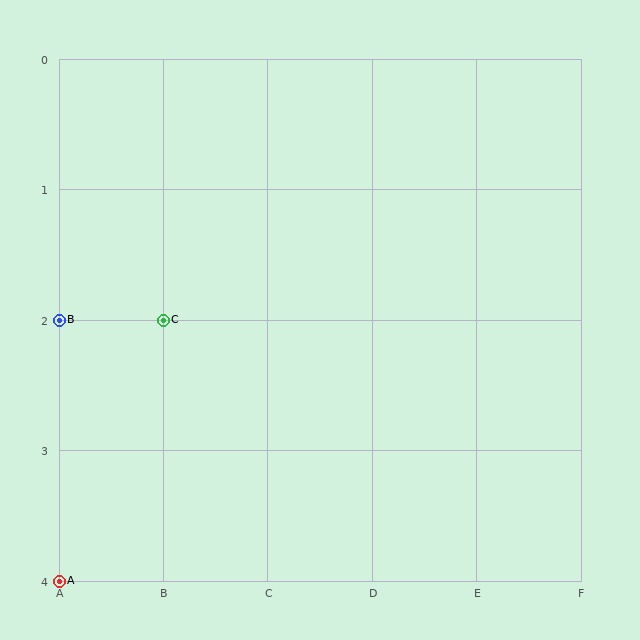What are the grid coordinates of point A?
Point A is at grid coordinates (A, 4).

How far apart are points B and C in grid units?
Points B and C are 1 column apart.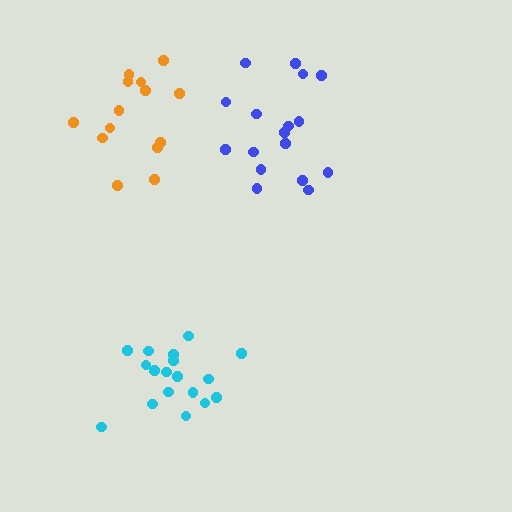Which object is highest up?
The orange cluster is topmost.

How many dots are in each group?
Group 1: 14 dots, Group 2: 17 dots, Group 3: 18 dots (49 total).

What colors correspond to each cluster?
The clusters are colored: orange, blue, cyan.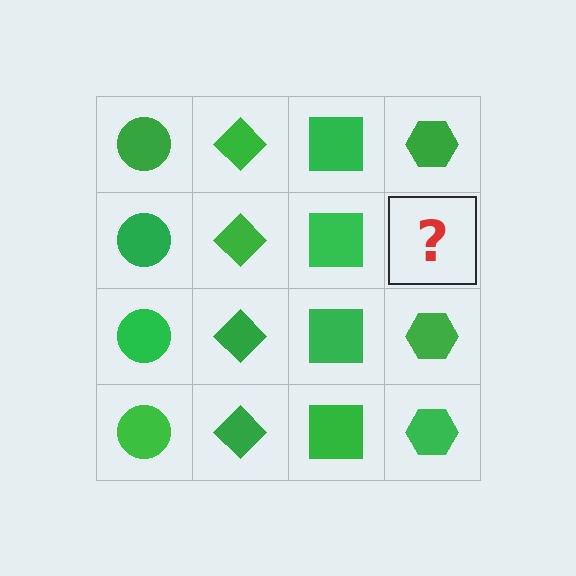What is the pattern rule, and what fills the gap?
The rule is that each column has a consistent shape. The gap should be filled with a green hexagon.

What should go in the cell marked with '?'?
The missing cell should contain a green hexagon.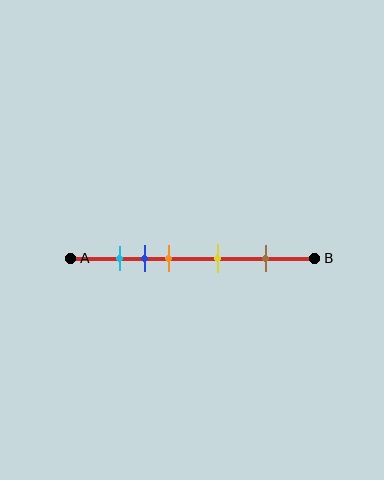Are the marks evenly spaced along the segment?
No, the marks are not evenly spaced.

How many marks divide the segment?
There are 5 marks dividing the segment.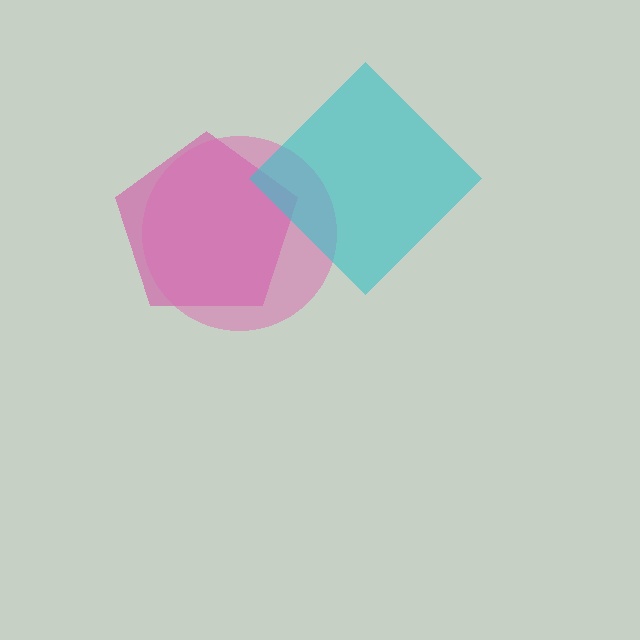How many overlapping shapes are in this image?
There are 3 overlapping shapes in the image.